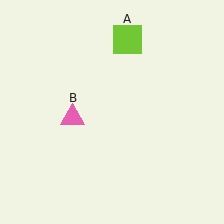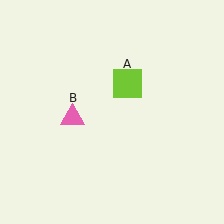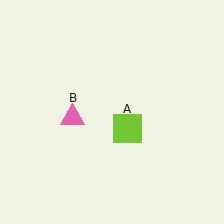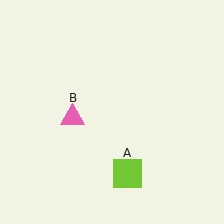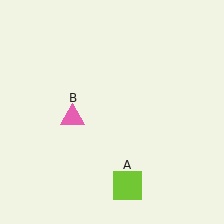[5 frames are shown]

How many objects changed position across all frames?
1 object changed position: lime square (object A).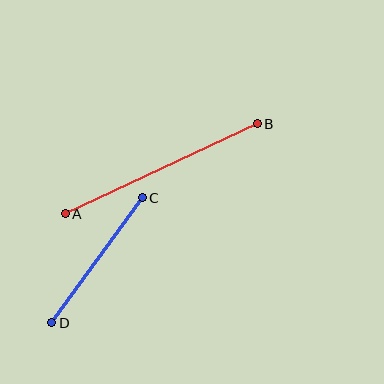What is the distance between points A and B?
The distance is approximately 212 pixels.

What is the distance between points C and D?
The distance is approximately 154 pixels.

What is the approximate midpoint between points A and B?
The midpoint is at approximately (161, 169) pixels.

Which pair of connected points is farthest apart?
Points A and B are farthest apart.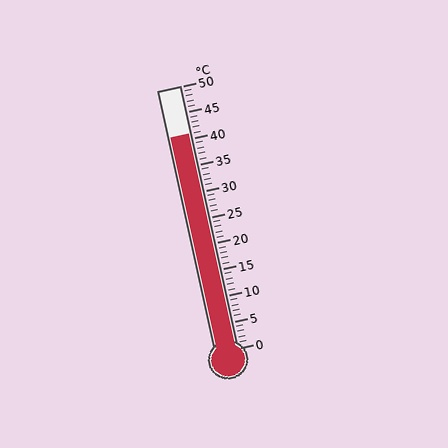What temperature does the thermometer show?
The thermometer shows approximately 41°C.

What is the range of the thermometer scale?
The thermometer scale ranges from 0°C to 50°C.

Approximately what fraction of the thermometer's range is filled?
The thermometer is filled to approximately 80% of its range.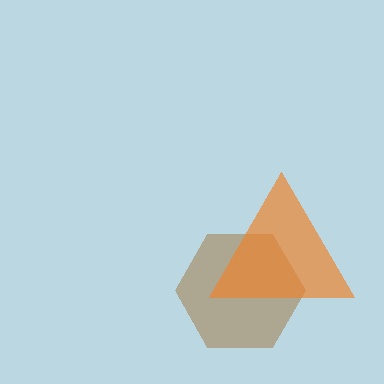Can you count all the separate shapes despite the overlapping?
Yes, there are 2 separate shapes.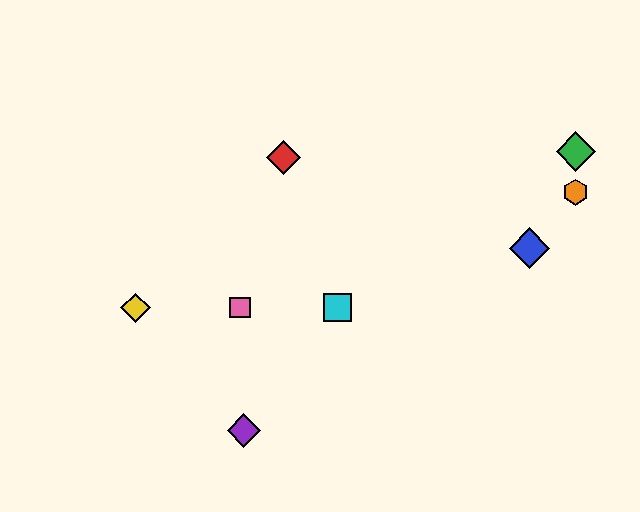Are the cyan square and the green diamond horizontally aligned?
No, the cyan square is at y≈308 and the green diamond is at y≈151.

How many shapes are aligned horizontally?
3 shapes (the yellow diamond, the cyan square, the pink square) are aligned horizontally.